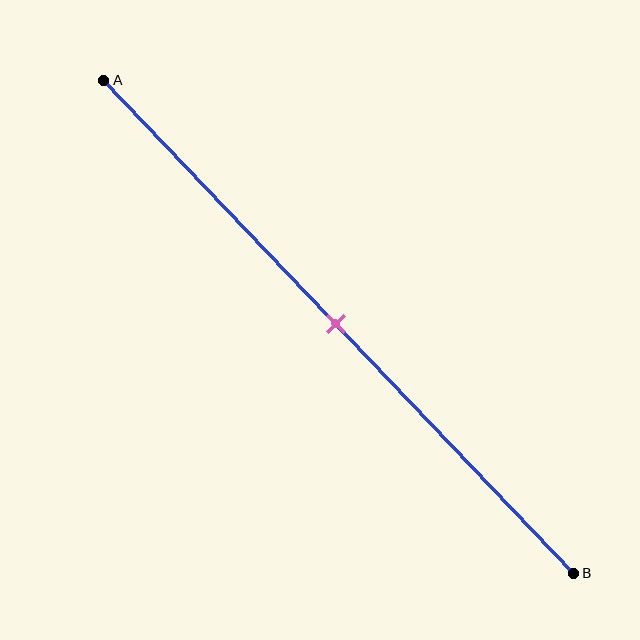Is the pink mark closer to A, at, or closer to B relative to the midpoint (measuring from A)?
The pink mark is approximately at the midpoint of segment AB.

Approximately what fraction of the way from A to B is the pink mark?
The pink mark is approximately 50% of the way from A to B.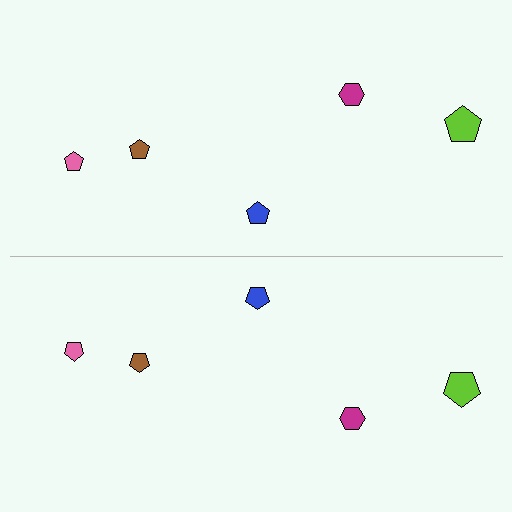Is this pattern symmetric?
Yes, this pattern has bilateral (reflection) symmetry.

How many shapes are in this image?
There are 10 shapes in this image.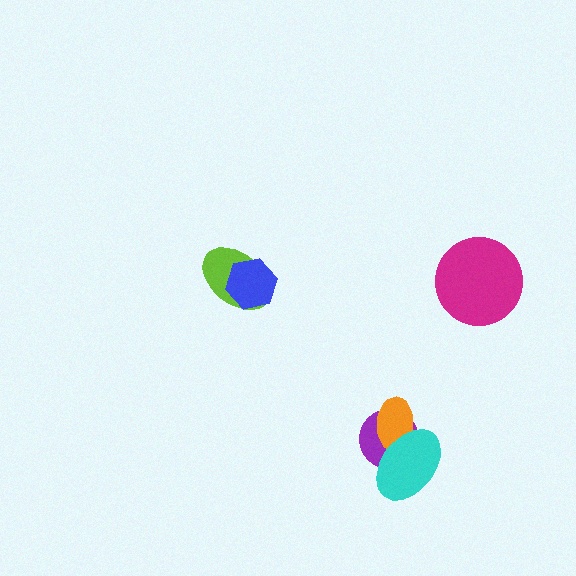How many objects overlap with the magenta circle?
0 objects overlap with the magenta circle.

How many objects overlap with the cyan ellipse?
2 objects overlap with the cyan ellipse.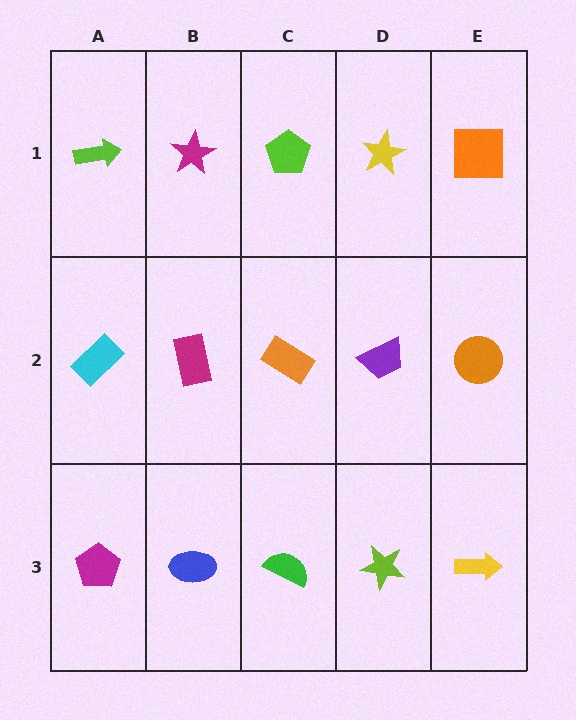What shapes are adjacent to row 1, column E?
An orange circle (row 2, column E), a yellow star (row 1, column D).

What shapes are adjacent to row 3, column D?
A purple trapezoid (row 2, column D), a green semicircle (row 3, column C), a yellow arrow (row 3, column E).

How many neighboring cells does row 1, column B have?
3.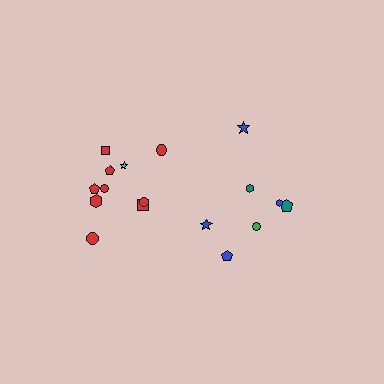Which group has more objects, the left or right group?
The left group.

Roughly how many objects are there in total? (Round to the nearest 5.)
Roughly 15 objects in total.